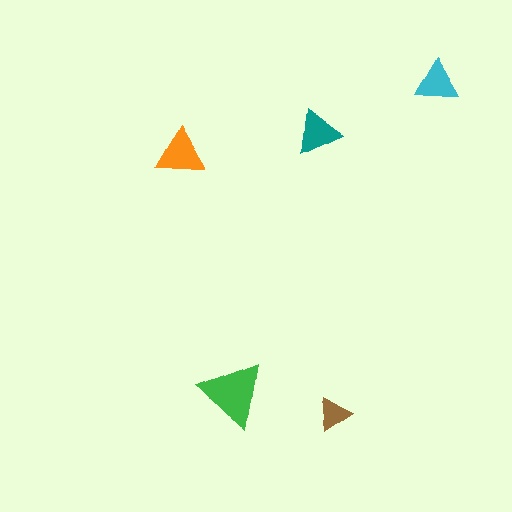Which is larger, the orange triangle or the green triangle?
The green one.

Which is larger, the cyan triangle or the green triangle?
The green one.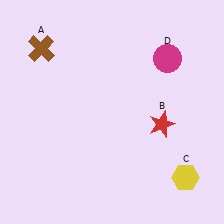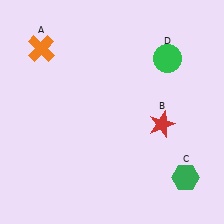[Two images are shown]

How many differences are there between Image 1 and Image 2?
There are 3 differences between the two images.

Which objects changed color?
A changed from brown to orange. C changed from yellow to green. D changed from magenta to green.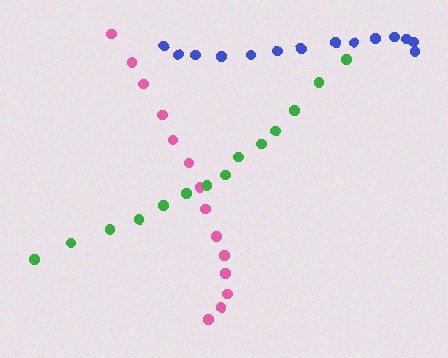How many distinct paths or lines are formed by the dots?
There are 3 distinct paths.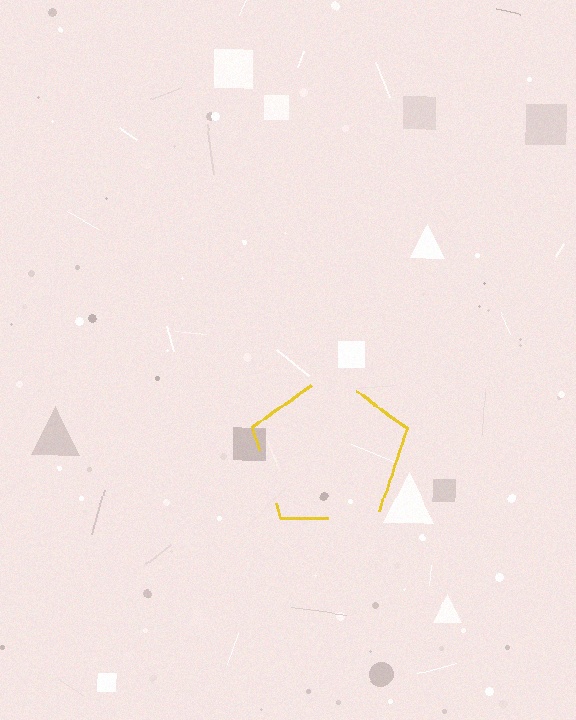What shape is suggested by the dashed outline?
The dashed outline suggests a pentagon.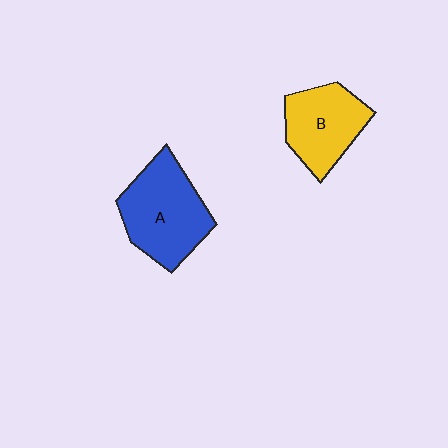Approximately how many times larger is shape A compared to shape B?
Approximately 1.3 times.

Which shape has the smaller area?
Shape B (yellow).